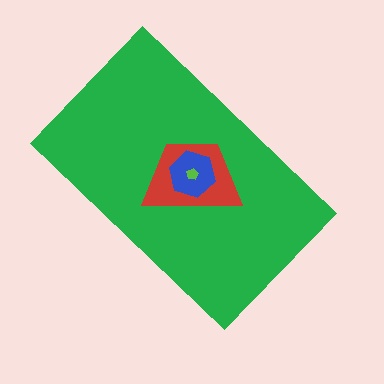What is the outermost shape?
The green rectangle.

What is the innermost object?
The lime pentagon.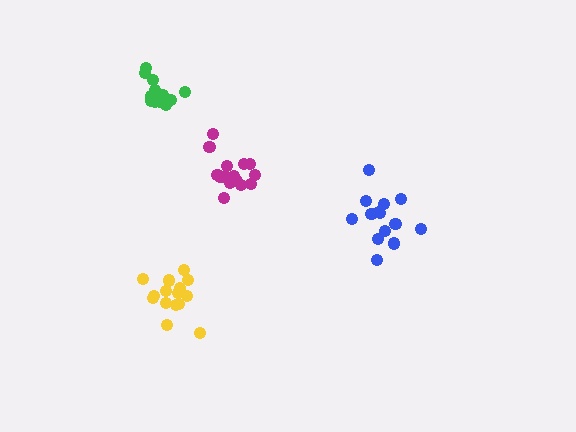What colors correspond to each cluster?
The clusters are colored: magenta, green, blue, yellow.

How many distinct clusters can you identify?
There are 4 distinct clusters.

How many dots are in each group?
Group 1: 17 dots, Group 2: 13 dots, Group 3: 14 dots, Group 4: 16 dots (60 total).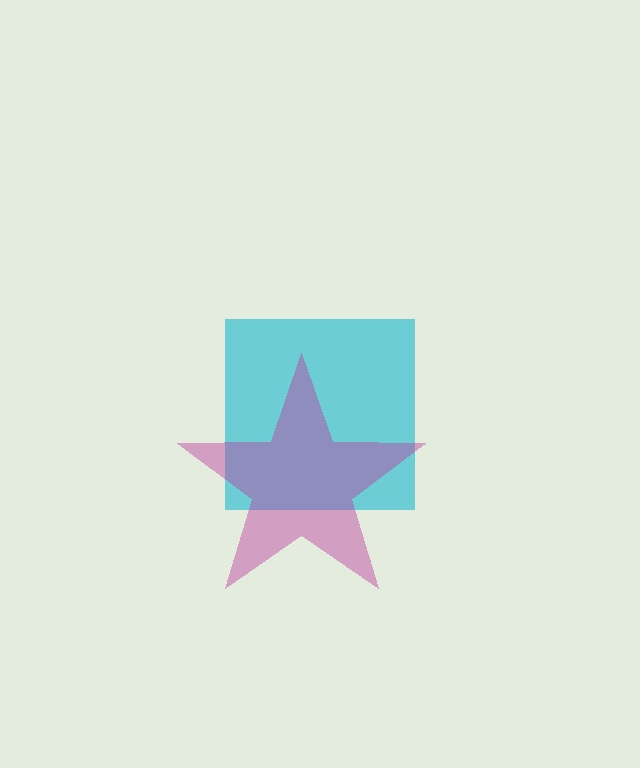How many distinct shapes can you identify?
There are 2 distinct shapes: a cyan square, a magenta star.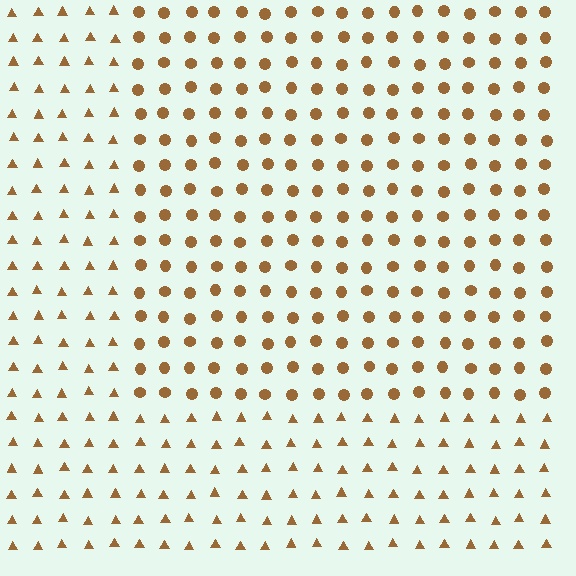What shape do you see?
I see a rectangle.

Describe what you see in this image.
The image is filled with small brown elements arranged in a uniform grid. A rectangle-shaped region contains circles, while the surrounding area contains triangles. The boundary is defined purely by the change in element shape.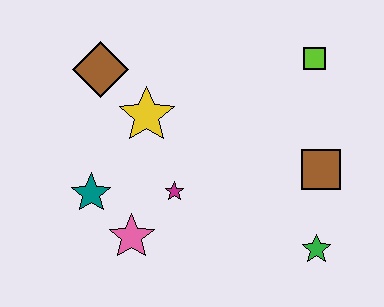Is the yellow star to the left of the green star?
Yes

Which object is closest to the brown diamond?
The yellow star is closest to the brown diamond.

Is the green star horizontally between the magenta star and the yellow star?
No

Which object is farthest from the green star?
The brown diamond is farthest from the green star.